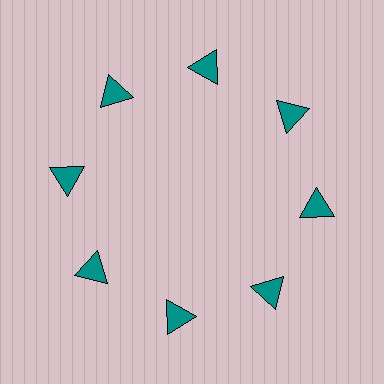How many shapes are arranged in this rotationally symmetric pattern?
There are 8 shapes, arranged in 8 groups of 1.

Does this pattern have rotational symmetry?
Yes, this pattern has 8-fold rotational symmetry. It looks the same after rotating 45 degrees around the center.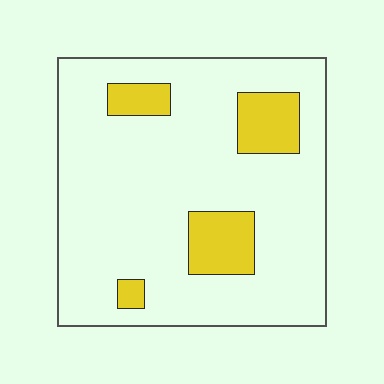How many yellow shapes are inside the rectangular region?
4.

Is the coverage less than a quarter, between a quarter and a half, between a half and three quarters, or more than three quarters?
Less than a quarter.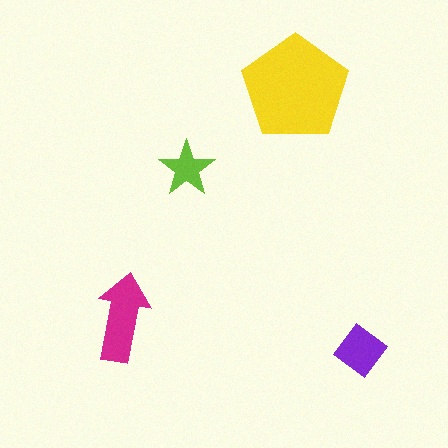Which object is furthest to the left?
The magenta arrow is leftmost.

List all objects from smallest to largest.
The lime star, the purple diamond, the magenta arrow, the yellow pentagon.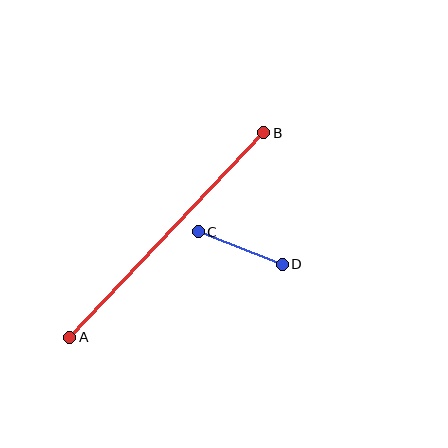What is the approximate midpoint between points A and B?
The midpoint is at approximately (167, 235) pixels.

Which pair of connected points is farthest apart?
Points A and B are farthest apart.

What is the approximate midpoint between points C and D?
The midpoint is at approximately (240, 248) pixels.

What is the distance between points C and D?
The distance is approximately 90 pixels.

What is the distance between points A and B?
The distance is approximately 282 pixels.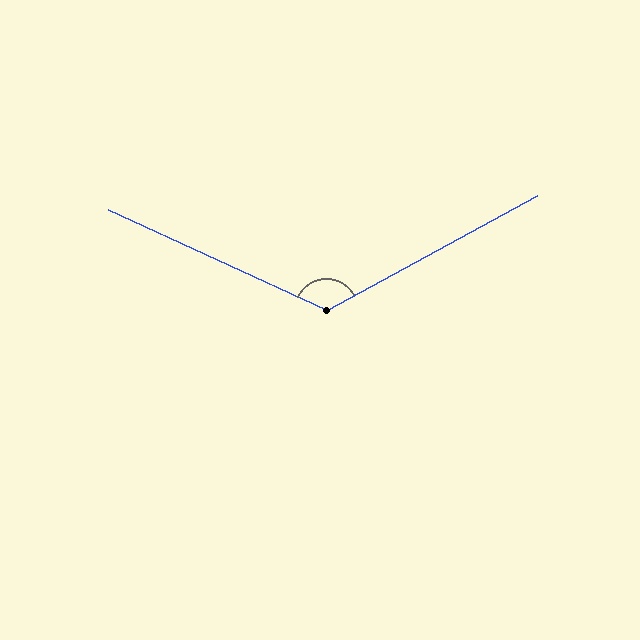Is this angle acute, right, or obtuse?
It is obtuse.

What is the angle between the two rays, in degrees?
Approximately 127 degrees.